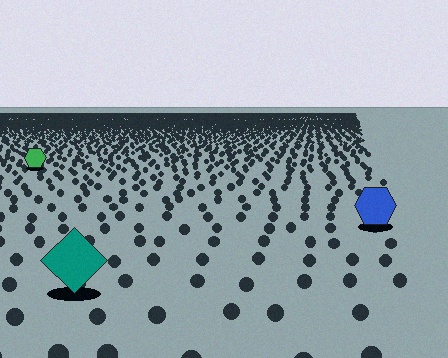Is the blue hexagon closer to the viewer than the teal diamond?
No. The teal diamond is closer — you can tell from the texture gradient: the ground texture is coarser near it.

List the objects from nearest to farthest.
From nearest to farthest: the teal diamond, the blue hexagon, the green hexagon.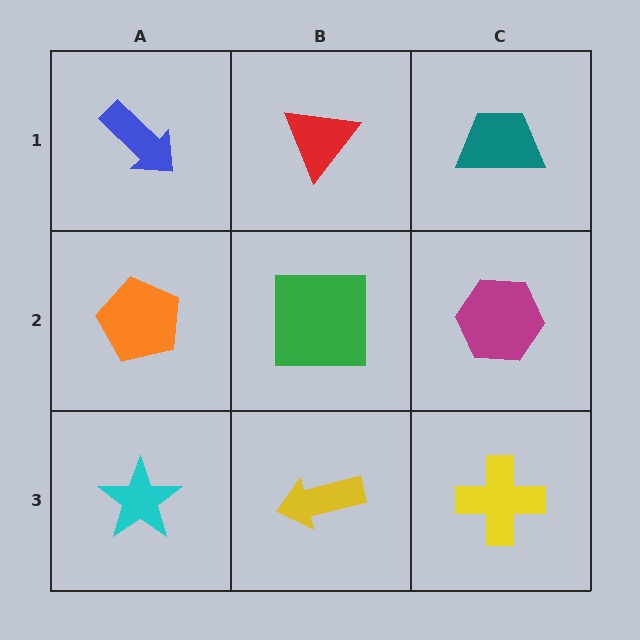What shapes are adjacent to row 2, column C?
A teal trapezoid (row 1, column C), a yellow cross (row 3, column C), a green square (row 2, column B).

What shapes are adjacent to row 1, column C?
A magenta hexagon (row 2, column C), a red triangle (row 1, column B).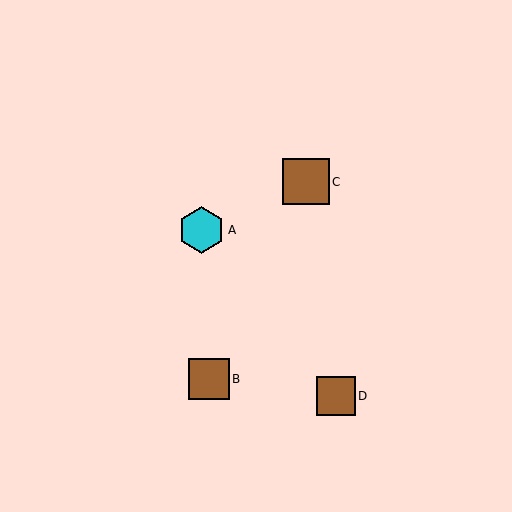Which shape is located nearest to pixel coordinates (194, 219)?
The cyan hexagon (labeled A) at (202, 230) is nearest to that location.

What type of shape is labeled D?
Shape D is a brown square.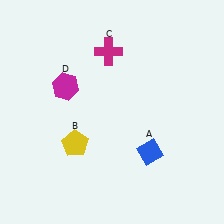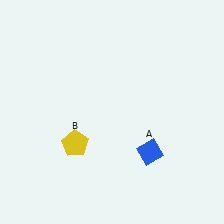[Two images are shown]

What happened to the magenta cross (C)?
The magenta cross (C) was removed in Image 2. It was in the top-left area of Image 1.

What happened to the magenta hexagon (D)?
The magenta hexagon (D) was removed in Image 2. It was in the top-left area of Image 1.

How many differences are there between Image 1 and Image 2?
There are 2 differences between the two images.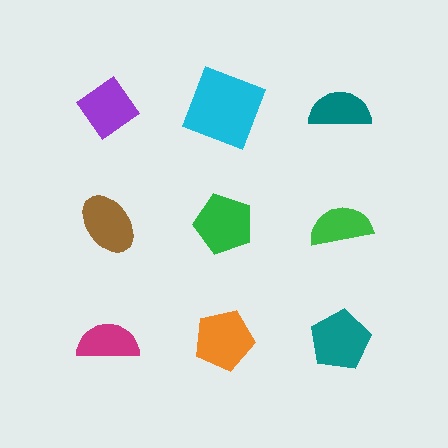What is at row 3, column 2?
An orange pentagon.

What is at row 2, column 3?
A green semicircle.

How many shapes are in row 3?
3 shapes.